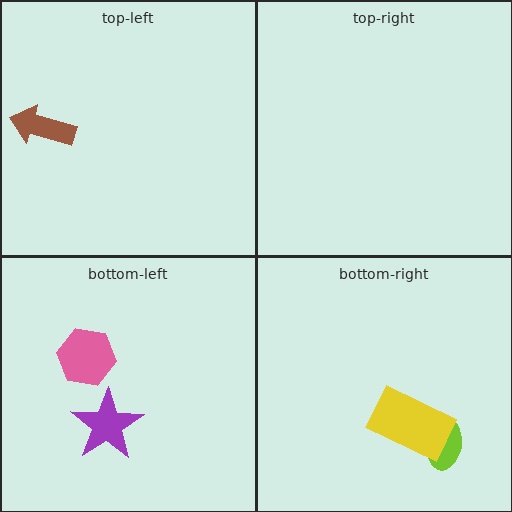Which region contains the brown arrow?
The top-left region.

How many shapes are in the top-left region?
1.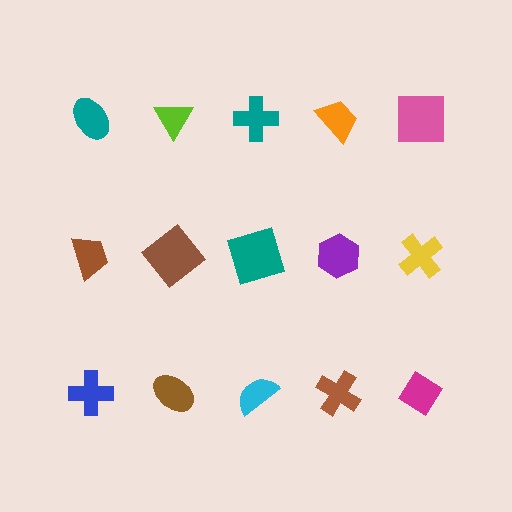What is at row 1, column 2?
A lime triangle.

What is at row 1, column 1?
A teal ellipse.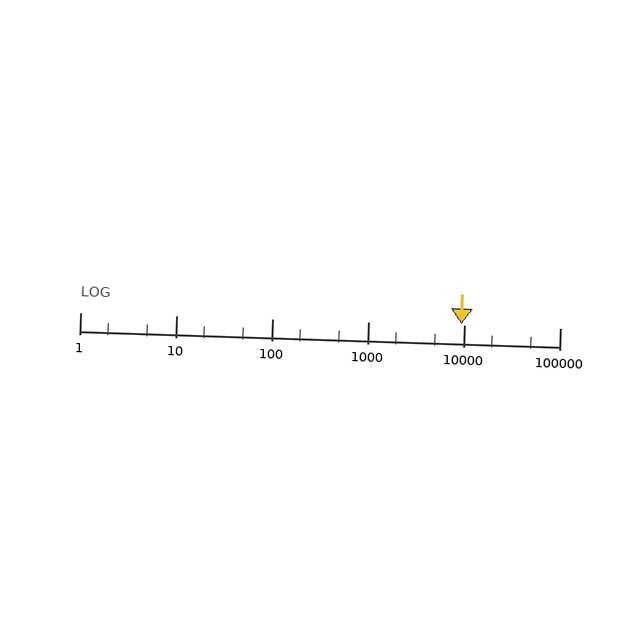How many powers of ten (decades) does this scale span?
The scale spans 5 decades, from 1 to 100000.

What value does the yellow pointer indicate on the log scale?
The pointer indicates approximately 9500.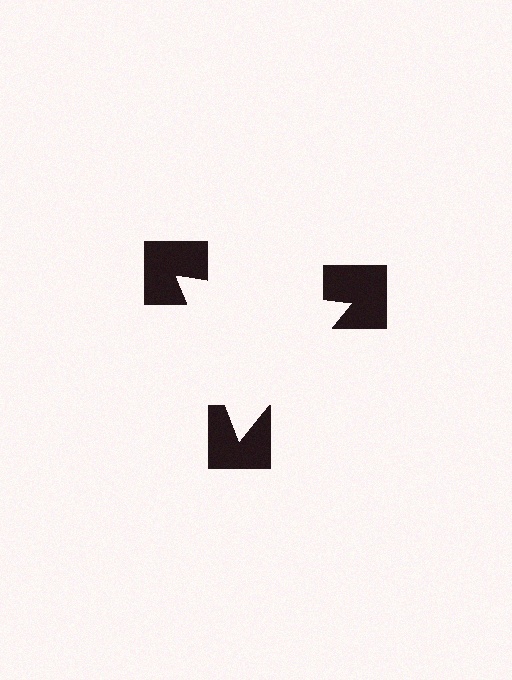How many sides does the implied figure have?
3 sides.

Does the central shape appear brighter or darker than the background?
It typically appears slightly brighter than the background, even though no actual brightness change is drawn.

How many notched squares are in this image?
There are 3 — one at each vertex of the illusory triangle.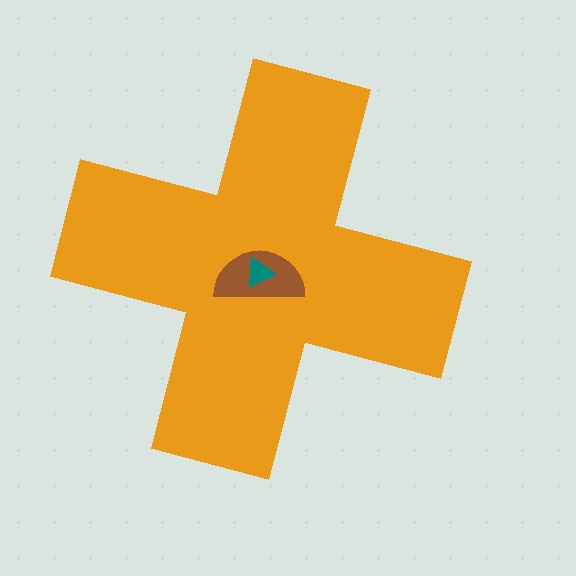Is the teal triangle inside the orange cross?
Yes.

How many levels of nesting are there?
3.